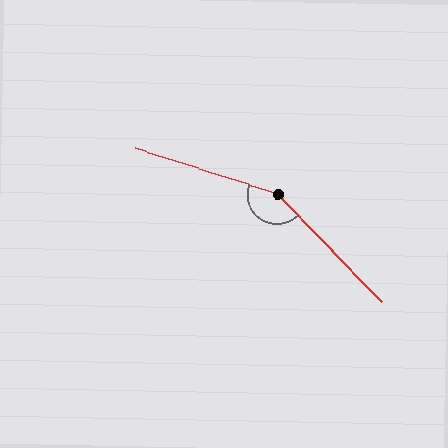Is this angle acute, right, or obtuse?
It is obtuse.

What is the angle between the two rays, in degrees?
Approximately 151 degrees.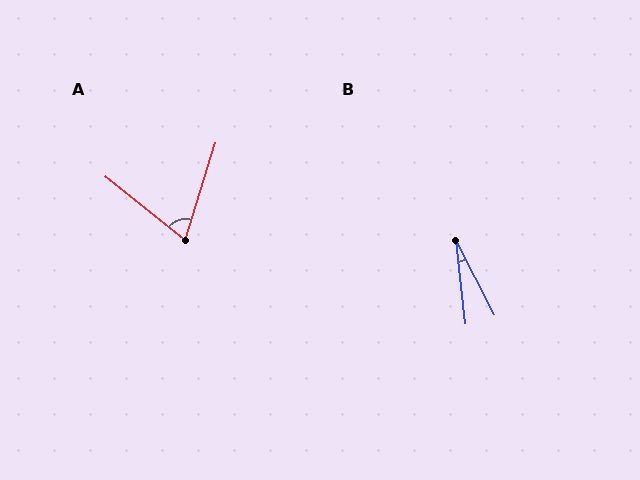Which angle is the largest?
A, at approximately 69 degrees.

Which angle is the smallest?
B, at approximately 21 degrees.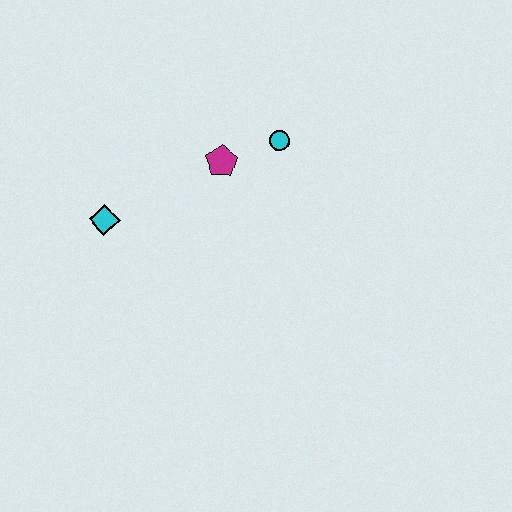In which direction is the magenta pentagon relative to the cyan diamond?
The magenta pentagon is to the right of the cyan diamond.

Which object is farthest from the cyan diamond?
The cyan circle is farthest from the cyan diamond.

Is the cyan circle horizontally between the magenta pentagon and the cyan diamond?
No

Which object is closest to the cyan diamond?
The magenta pentagon is closest to the cyan diamond.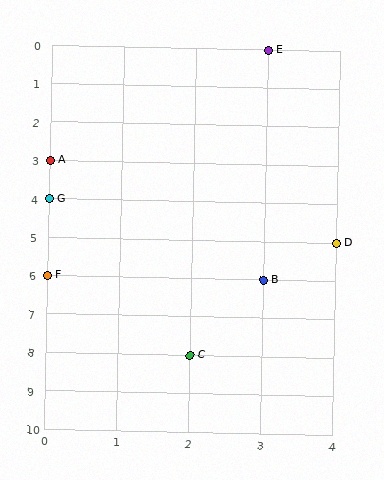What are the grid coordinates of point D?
Point D is at grid coordinates (4, 5).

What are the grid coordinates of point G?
Point G is at grid coordinates (0, 4).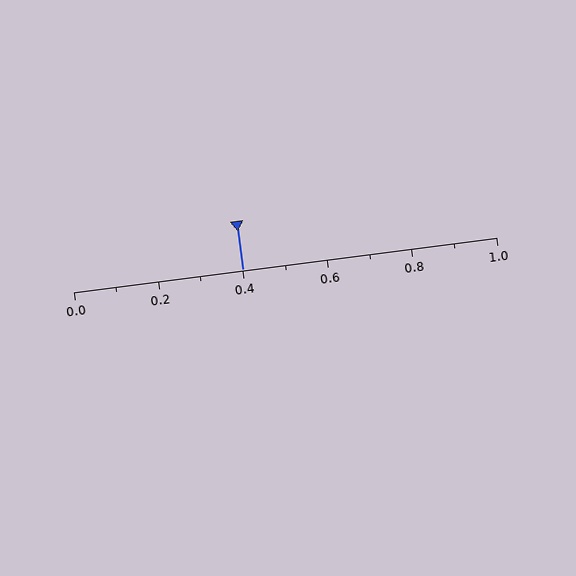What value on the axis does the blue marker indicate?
The marker indicates approximately 0.4.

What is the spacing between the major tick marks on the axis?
The major ticks are spaced 0.2 apart.